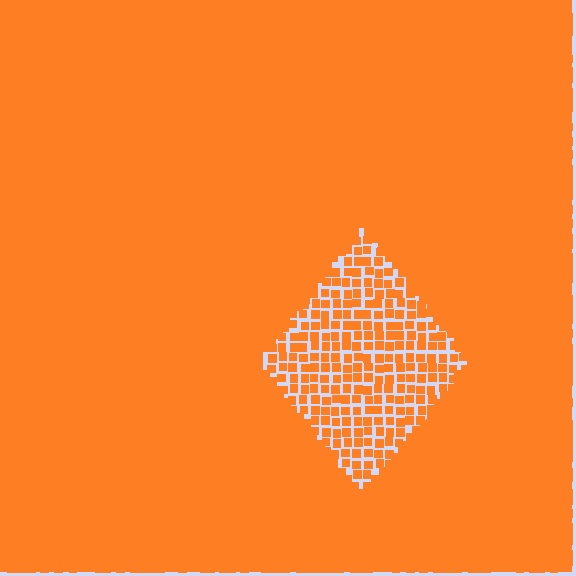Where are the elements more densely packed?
The elements are more densely packed outside the diamond boundary.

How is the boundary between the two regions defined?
The boundary is defined by a change in element density (approximately 2.4x ratio). All elements are the same color, size, and shape.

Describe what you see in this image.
The image contains small orange elements arranged at two different densities. A diamond-shaped region is visible where the elements are less densely packed than the surrounding area.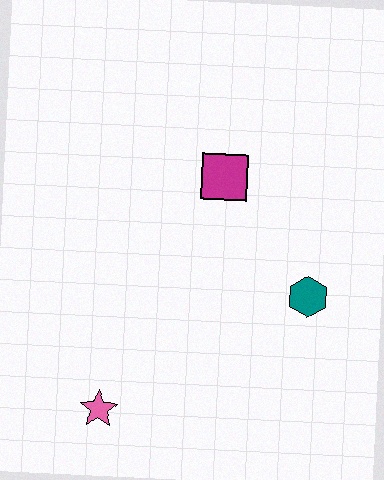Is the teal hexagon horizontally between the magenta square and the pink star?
No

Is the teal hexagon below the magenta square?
Yes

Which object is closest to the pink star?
The teal hexagon is closest to the pink star.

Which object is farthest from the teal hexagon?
The pink star is farthest from the teal hexagon.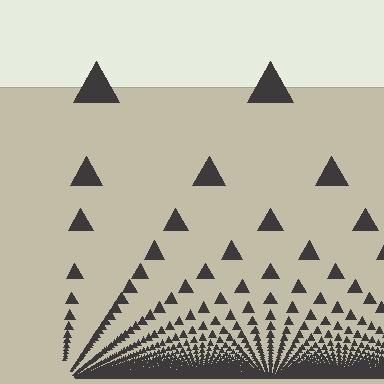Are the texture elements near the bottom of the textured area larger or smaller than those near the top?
Smaller. The gradient is inverted — elements near the bottom are smaller and denser.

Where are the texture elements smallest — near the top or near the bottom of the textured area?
Near the bottom.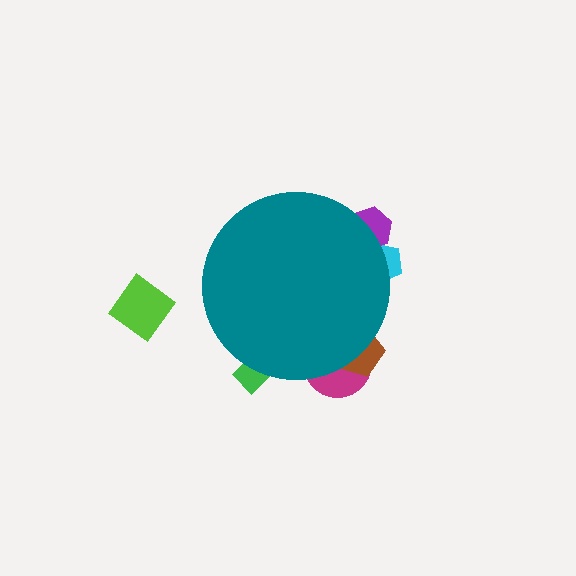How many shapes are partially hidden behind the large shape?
5 shapes are partially hidden.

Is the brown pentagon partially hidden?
Yes, the brown pentagon is partially hidden behind the teal circle.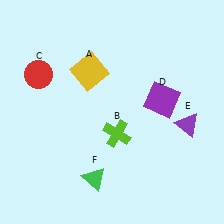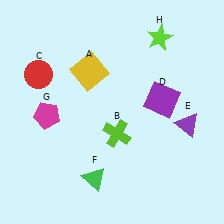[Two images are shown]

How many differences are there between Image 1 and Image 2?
There are 2 differences between the two images.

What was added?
A magenta pentagon (G), a lime star (H) were added in Image 2.